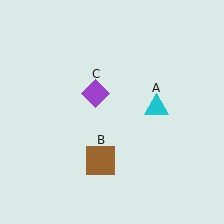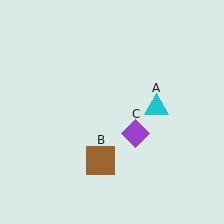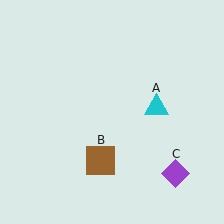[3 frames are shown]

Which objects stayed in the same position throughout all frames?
Cyan triangle (object A) and brown square (object B) remained stationary.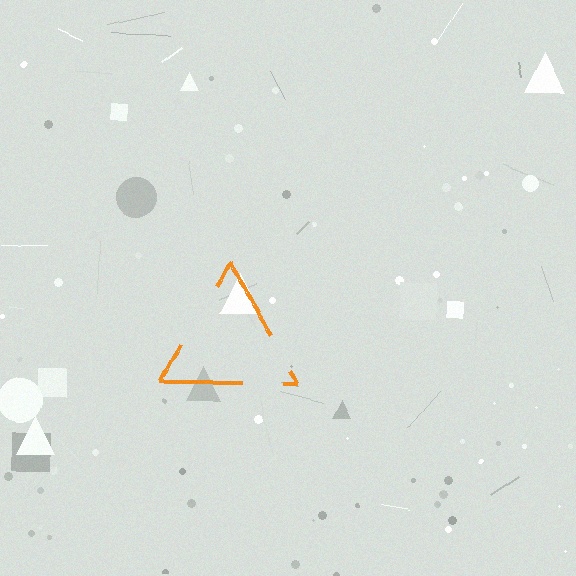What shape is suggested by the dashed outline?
The dashed outline suggests a triangle.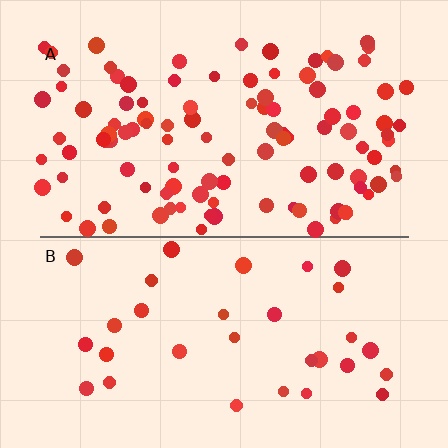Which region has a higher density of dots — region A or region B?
A (the top).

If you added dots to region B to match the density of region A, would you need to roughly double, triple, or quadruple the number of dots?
Approximately triple.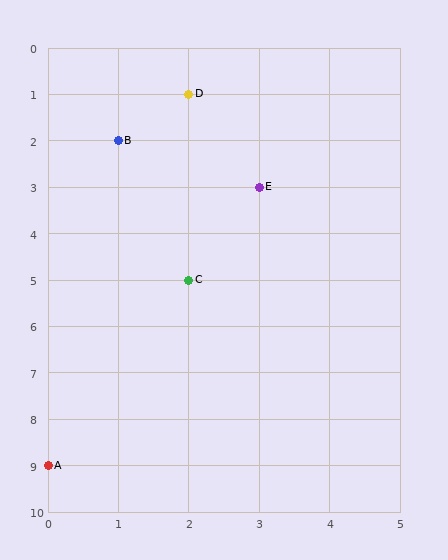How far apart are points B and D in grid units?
Points B and D are 1 column and 1 row apart (about 1.4 grid units diagonally).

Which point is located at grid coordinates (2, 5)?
Point C is at (2, 5).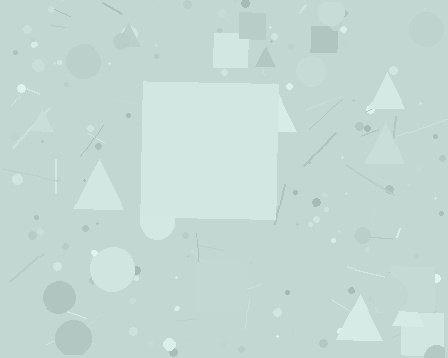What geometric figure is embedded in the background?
A square is embedded in the background.